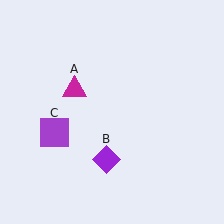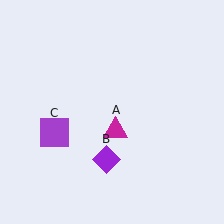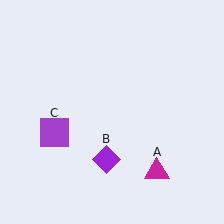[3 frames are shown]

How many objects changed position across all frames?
1 object changed position: magenta triangle (object A).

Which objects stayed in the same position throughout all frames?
Purple diamond (object B) and purple square (object C) remained stationary.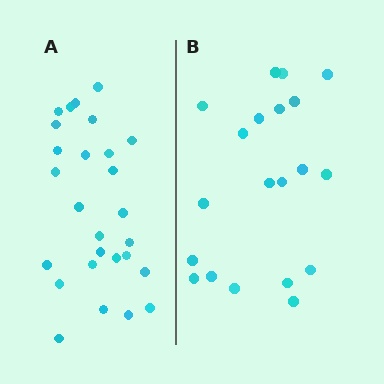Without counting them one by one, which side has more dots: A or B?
Region A (the left region) has more dots.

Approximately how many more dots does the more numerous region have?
Region A has roughly 8 or so more dots than region B.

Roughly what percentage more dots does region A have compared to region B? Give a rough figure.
About 35% more.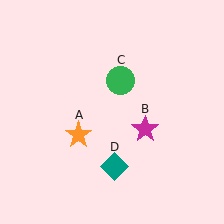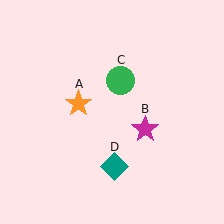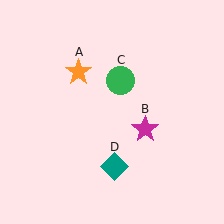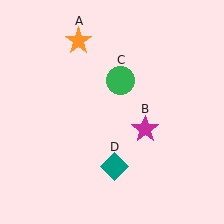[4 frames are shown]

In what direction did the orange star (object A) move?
The orange star (object A) moved up.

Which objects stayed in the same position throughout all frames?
Magenta star (object B) and green circle (object C) and teal diamond (object D) remained stationary.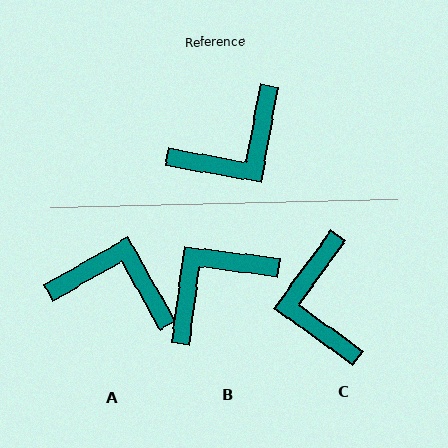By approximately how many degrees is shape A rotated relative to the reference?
Approximately 130 degrees counter-clockwise.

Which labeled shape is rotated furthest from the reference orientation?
B, about 178 degrees away.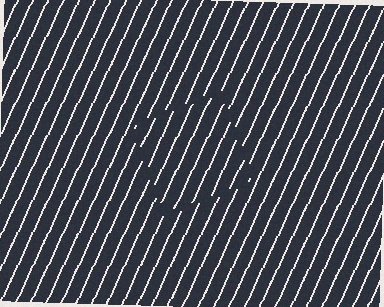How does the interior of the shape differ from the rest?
The interior of the shape contains the same grating, shifted by half a period — the contour is defined by the phase discontinuity where line-ends from the inner and outer gratings abut.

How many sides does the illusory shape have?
4 sides — the line-ends trace a square.